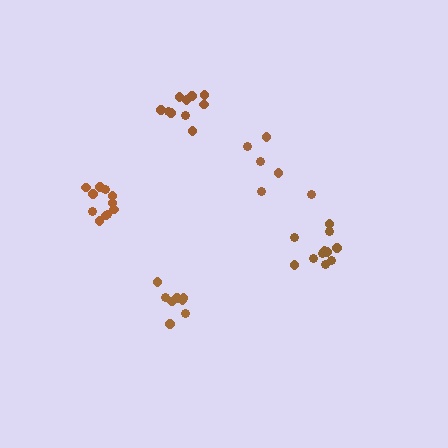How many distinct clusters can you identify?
There are 5 distinct clusters.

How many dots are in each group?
Group 1: 11 dots, Group 2: 11 dots, Group 3: 6 dots, Group 4: 8 dots, Group 5: 10 dots (46 total).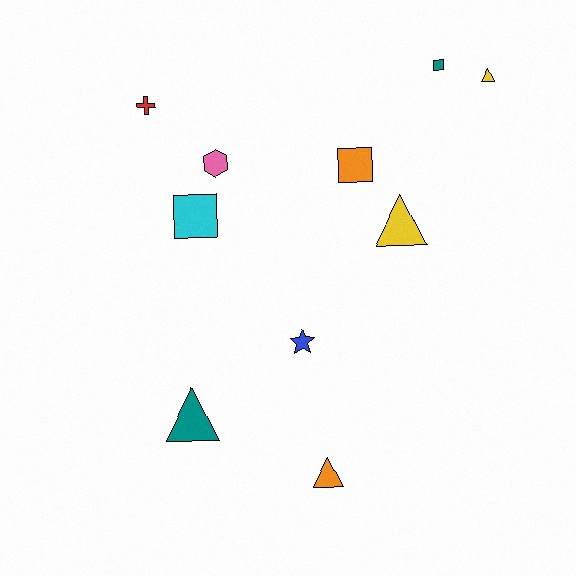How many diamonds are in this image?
There are no diamonds.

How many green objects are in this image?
There are no green objects.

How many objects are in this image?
There are 10 objects.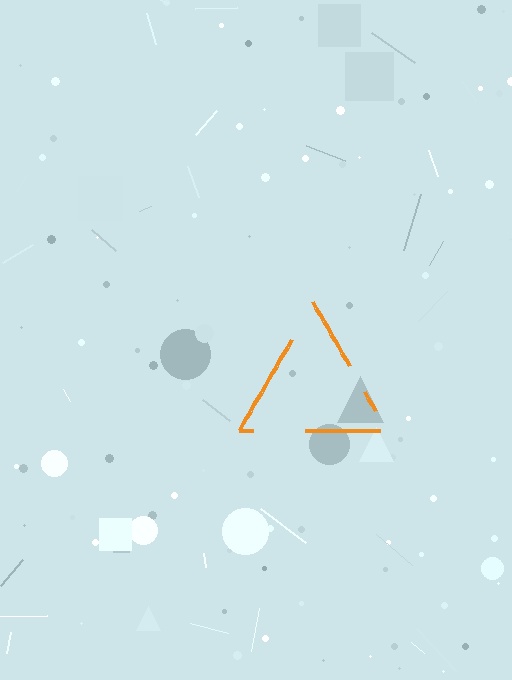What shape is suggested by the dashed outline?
The dashed outline suggests a triangle.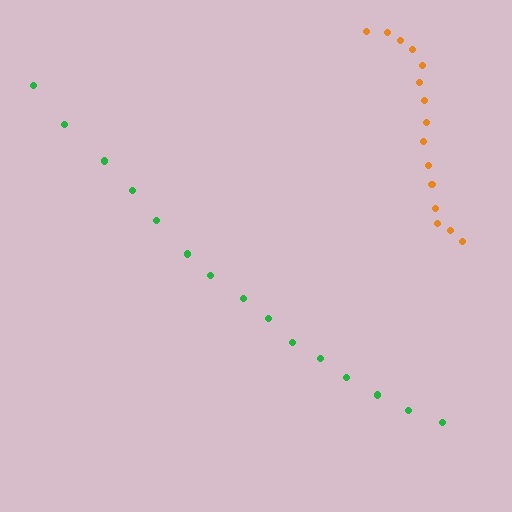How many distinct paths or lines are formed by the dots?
There are 2 distinct paths.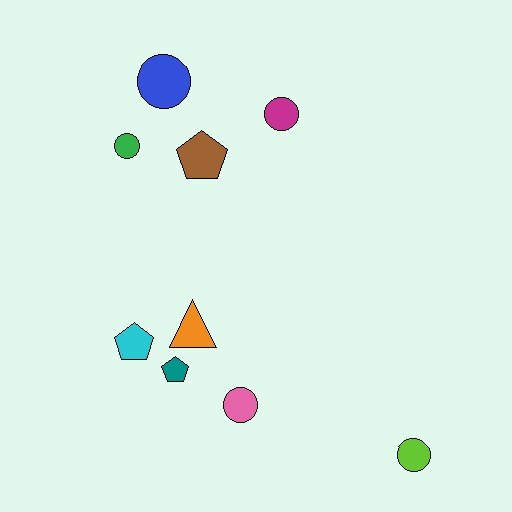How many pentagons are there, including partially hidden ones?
There are 3 pentagons.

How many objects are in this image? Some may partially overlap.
There are 9 objects.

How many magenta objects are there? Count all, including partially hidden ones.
There is 1 magenta object.